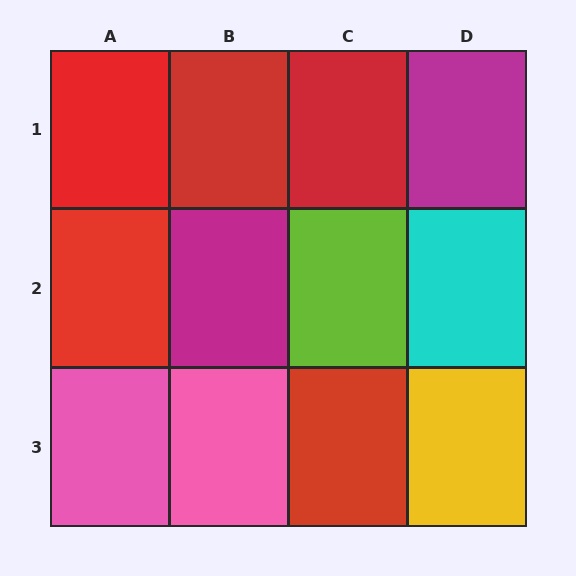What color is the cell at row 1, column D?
Magenta.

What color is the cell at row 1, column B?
Red.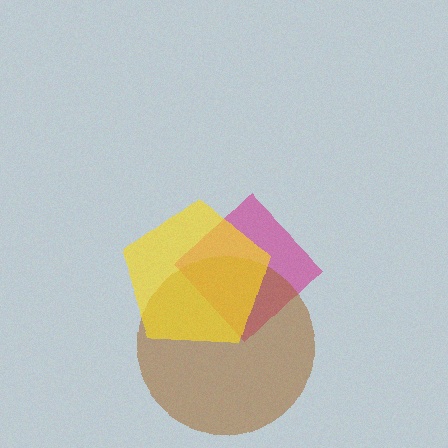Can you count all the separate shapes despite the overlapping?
Yes, there are 3 separate shapes.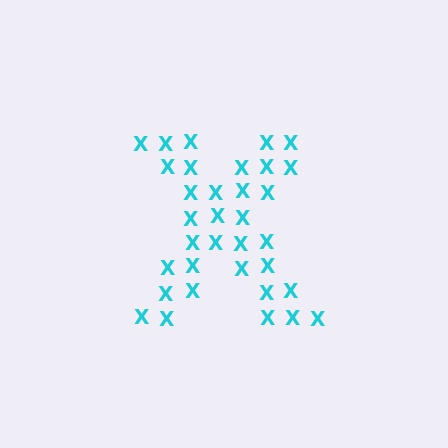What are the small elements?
The small elements are letter X's.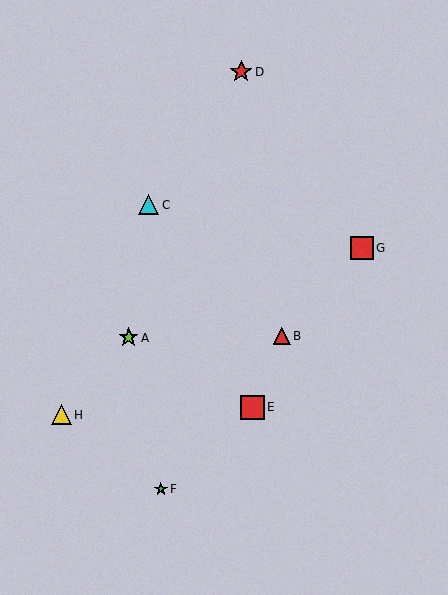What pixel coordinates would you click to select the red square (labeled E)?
Click at (252, 407) to select the red square E.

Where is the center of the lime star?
The center of the lime star is at (129, 338).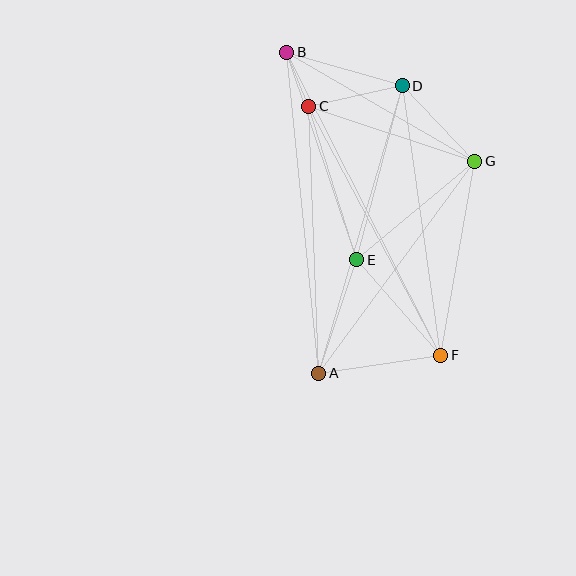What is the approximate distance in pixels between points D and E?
The distance between D and E is approximately 180 pixels.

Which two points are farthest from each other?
Points B and F are farthest from each other.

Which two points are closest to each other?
Points B and C are closest to each other.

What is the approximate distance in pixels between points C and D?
The distance between C and D is approximately 96 pixels.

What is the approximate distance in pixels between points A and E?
The distance between A and E is approximately 119 pixels.